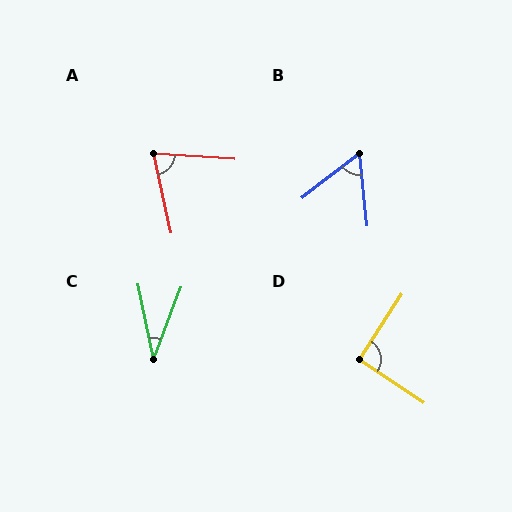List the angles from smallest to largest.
C (32°), B (59°), A (74°), D (91°).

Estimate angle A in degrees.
Approximately 74 degrees.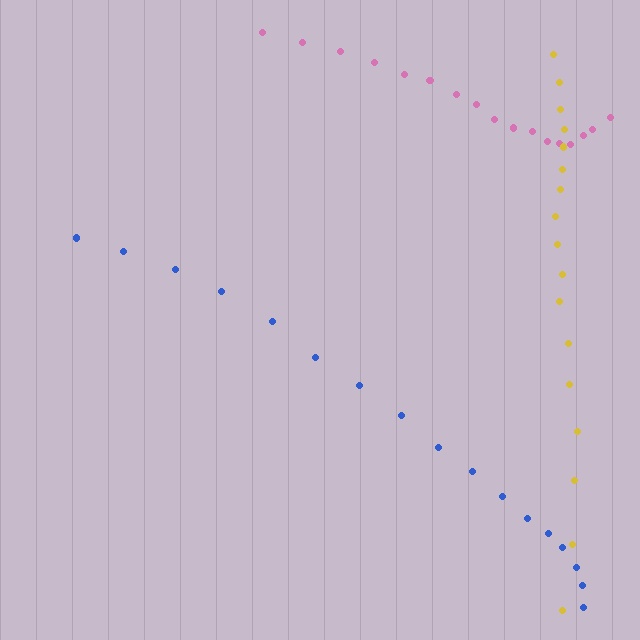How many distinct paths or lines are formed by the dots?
There are 3 distinct paths.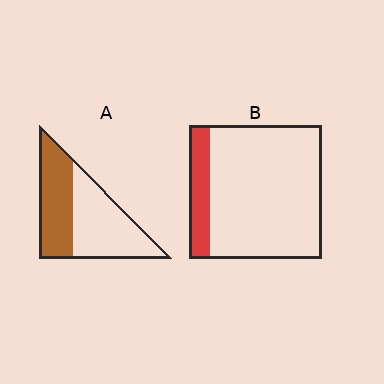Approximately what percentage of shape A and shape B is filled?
A is approximately 45% and B is approximately 15%.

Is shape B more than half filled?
No.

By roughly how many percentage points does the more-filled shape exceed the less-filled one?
By roughly 30 percentage points (A over B).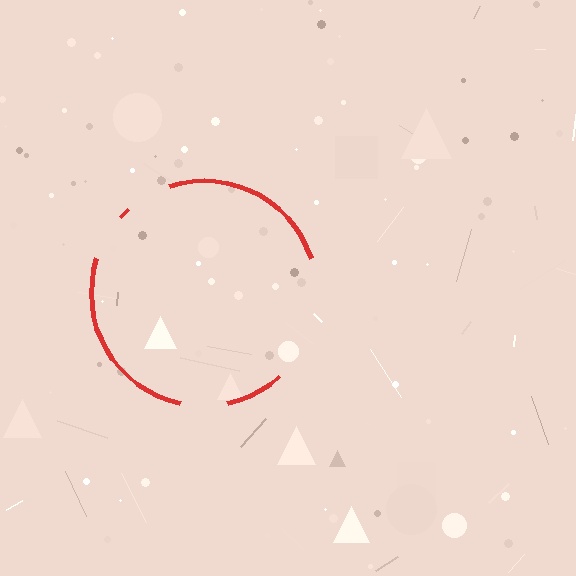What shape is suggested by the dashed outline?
The dashed outline suggests a circle.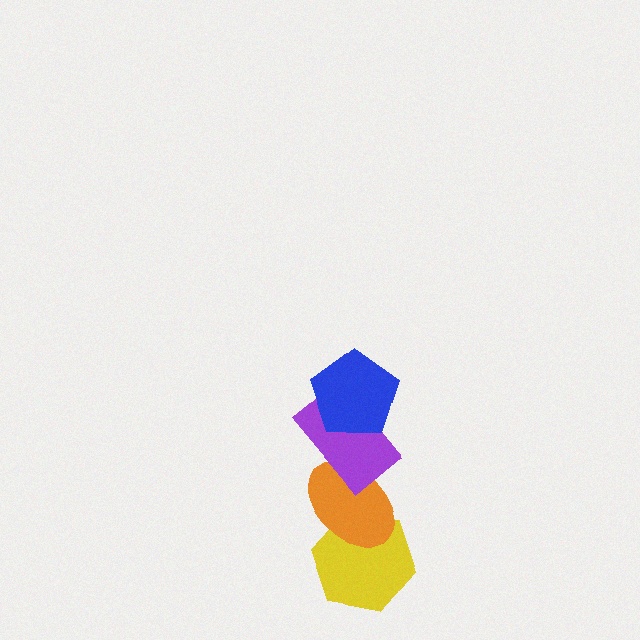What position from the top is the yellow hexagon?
The yellow hexagon is 4th from the top.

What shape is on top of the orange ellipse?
The purple rectangle is on top of the orange ellipse.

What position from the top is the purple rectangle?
The purple rectangle is 2nd from the top.